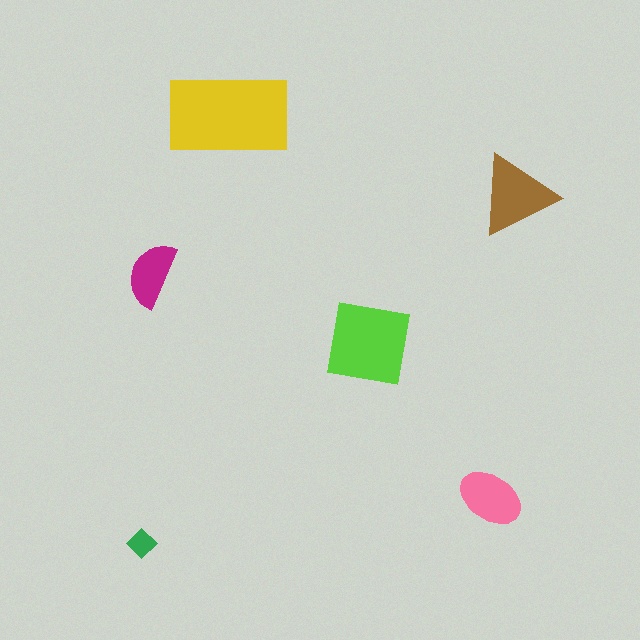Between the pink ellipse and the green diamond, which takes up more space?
The pink ellipse.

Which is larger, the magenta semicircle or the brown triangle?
The brown triangle.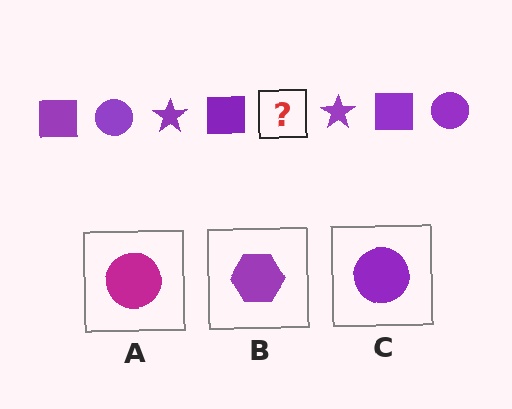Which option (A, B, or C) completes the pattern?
C.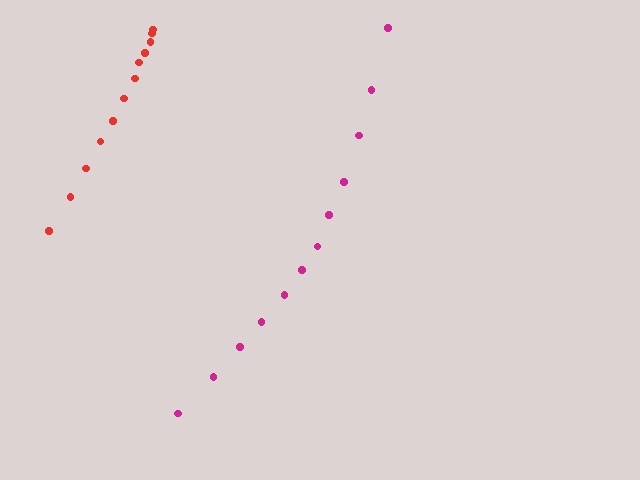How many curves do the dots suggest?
There are 2 distinct paths.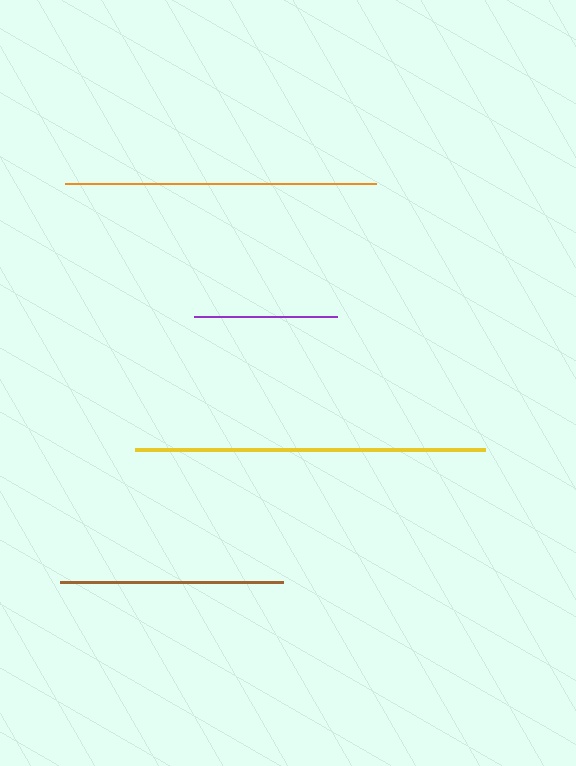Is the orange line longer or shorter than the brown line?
The orange line is longer than the brown line.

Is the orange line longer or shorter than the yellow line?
The yellow line is longer than the orange line.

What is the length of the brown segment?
The brown segment is approximately 223 pixels long.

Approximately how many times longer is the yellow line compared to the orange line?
The yellow line is approximately 1.1 times the length of the orange line.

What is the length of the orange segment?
The orange segment is approximately 311 pixels long.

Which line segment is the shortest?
The purple line is the shortest at approximately 143 pixels.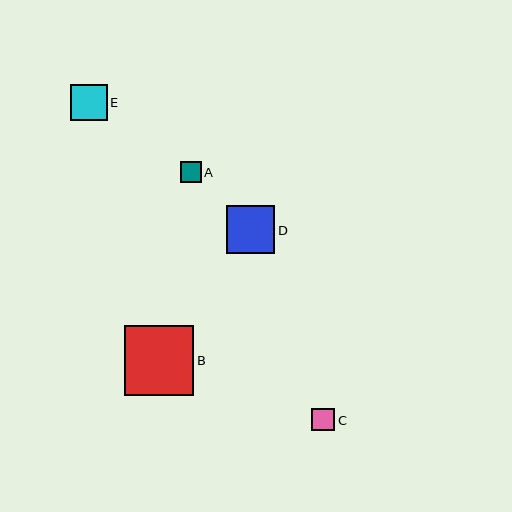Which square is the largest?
Square B is the largest with a size of approximately 69 pixels.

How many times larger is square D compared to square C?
Square D is approximately 2.1 times the size of square C.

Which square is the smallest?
Square A is the smallest with a size of approximately 21 pixels.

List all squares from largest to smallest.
From largest to smallest: B, D, E, C, A.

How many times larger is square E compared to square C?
Square E is approximately 1.6 times the size of square C.